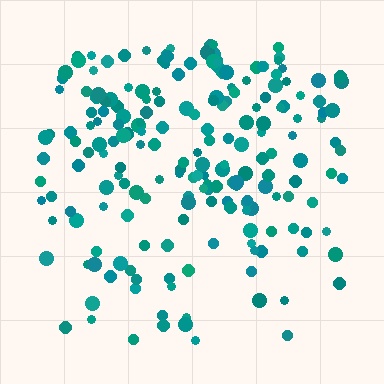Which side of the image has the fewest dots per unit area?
The bottom.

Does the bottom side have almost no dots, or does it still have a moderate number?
Still a moderate number, just noticeably fewer than the top.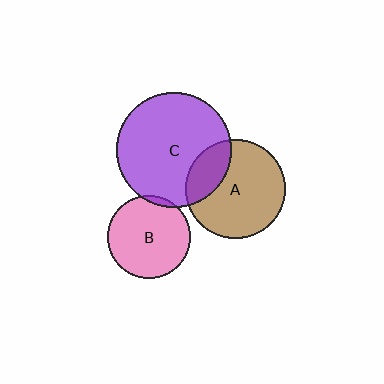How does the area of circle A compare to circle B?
Approximately 1.4 times.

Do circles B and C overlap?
Yes.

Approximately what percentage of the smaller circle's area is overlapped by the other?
Approximately 5%.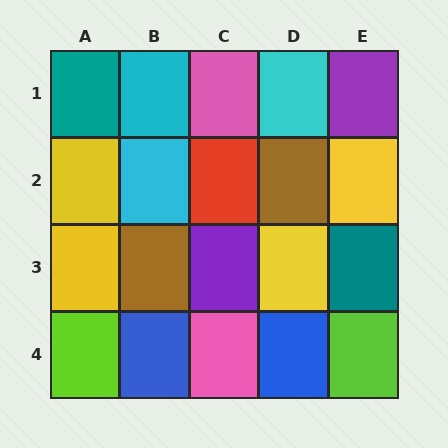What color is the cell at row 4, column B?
Blue.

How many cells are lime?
2 cells are lime.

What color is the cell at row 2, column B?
Cyan.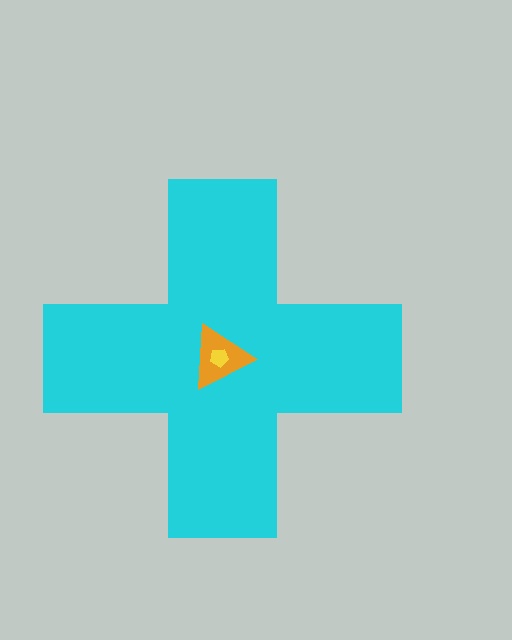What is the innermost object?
The yellow pentagon.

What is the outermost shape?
The cyan cross.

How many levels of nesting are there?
3.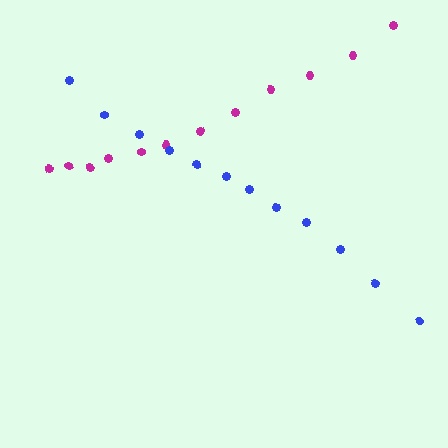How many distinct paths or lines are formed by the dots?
There are 2 distinct paths.